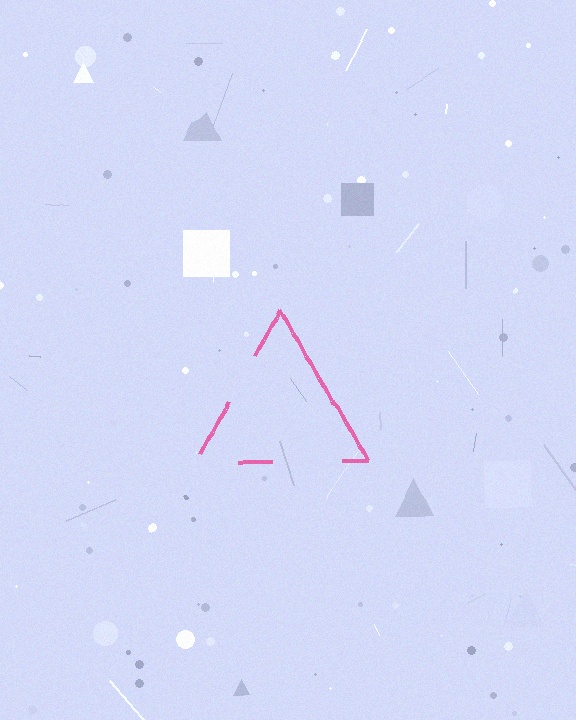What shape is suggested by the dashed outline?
The dashed outline suggests a triangle.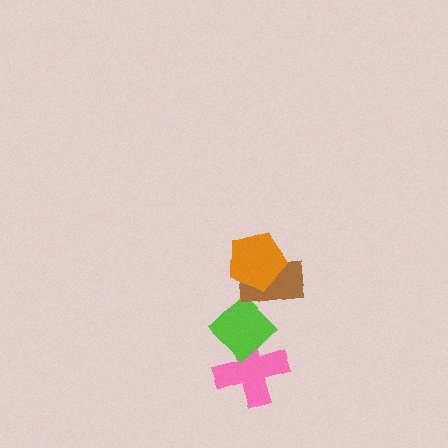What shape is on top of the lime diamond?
The brown rectangle is on top of the lime diamond.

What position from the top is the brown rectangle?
The brown rectangle is 2nd from the top.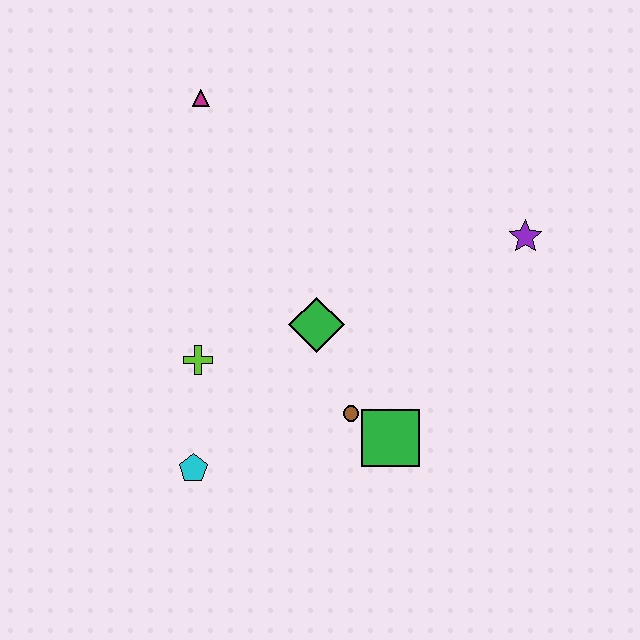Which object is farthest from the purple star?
The cyan pentagon is farthest from the purple star.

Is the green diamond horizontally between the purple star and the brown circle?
No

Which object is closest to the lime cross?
The cyan pentagon is closest to the lime cross.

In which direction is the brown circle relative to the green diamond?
The brown circle is below the green diamond.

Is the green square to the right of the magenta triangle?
Yes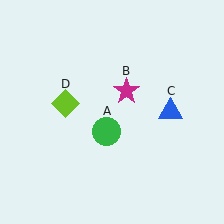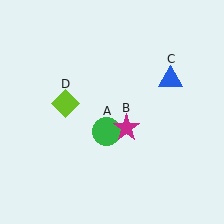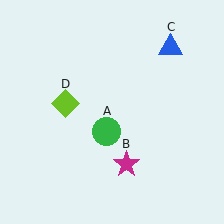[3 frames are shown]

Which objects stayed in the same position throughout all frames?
Green circle (object A) and lime diamond (object D) remained stationary.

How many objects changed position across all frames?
2 objects changed position: magenta star (object B), blue triangle (object C).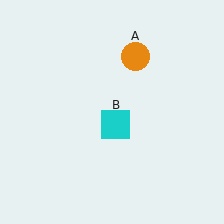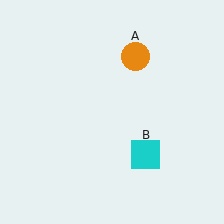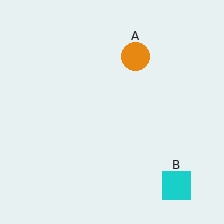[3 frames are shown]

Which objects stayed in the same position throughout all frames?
Orange circle (object A) remained stationary.